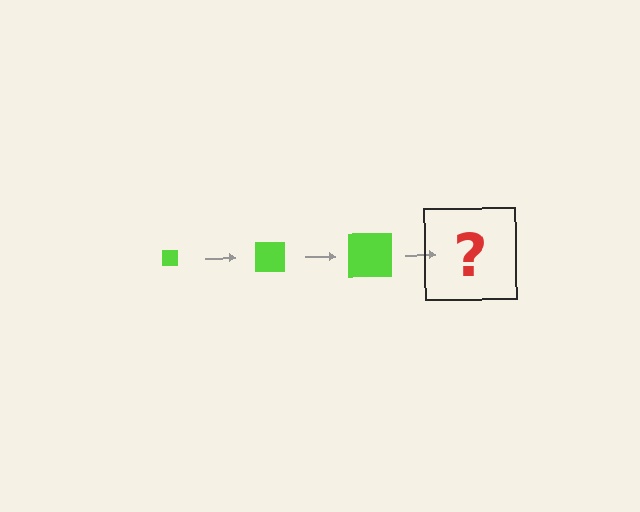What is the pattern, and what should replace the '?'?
The pattern is that the square gets progressively larger each step. The '?' should be a lime square, larger than the previous one.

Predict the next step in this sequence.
The next step is a lime square, larger than the previous one.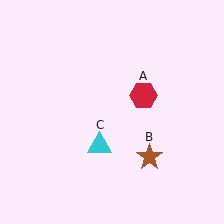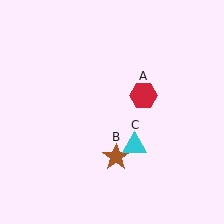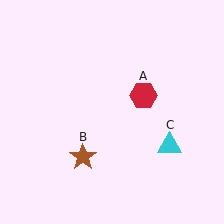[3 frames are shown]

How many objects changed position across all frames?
2 objects changed position: brown star (object B), cyan triangle (object C).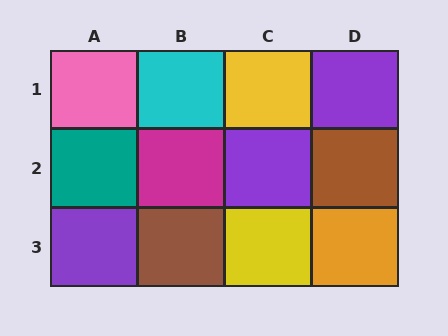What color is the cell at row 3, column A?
Purple.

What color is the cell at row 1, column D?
Purple.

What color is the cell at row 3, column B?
Brown.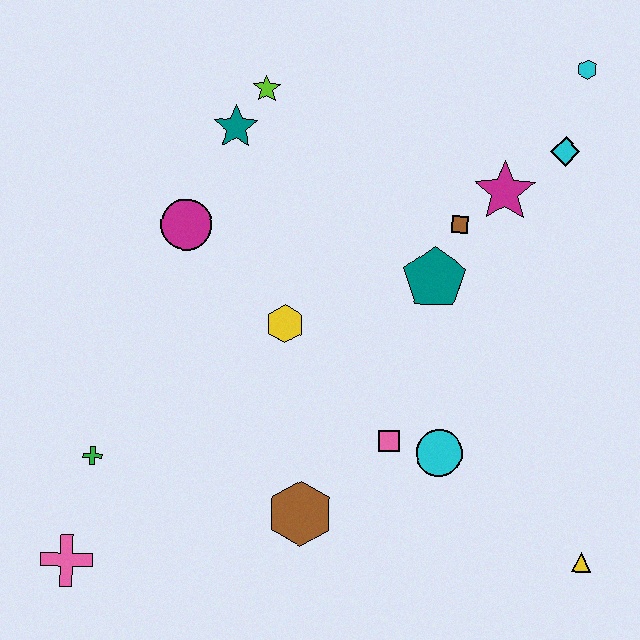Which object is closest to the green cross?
The pink cross is closest to the green cross.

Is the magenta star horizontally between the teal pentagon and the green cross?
No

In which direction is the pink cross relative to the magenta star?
The pink cross is to the left of the magenta star.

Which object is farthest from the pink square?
The cyan hexagon is farthest from the pink square.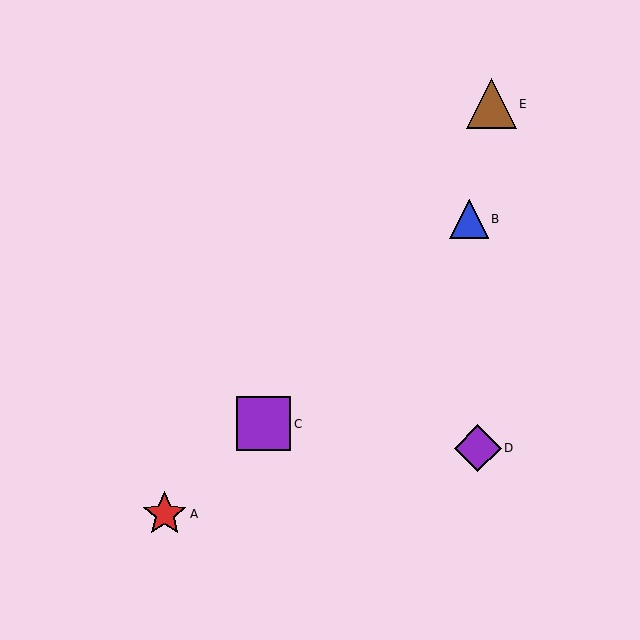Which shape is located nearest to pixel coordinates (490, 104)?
The brown triangle (labeled E) at (492, 104) is nearest to that location.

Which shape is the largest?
The purple square (labeled C) is the largest.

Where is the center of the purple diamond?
The center of the purple diamond is at (478, 448).